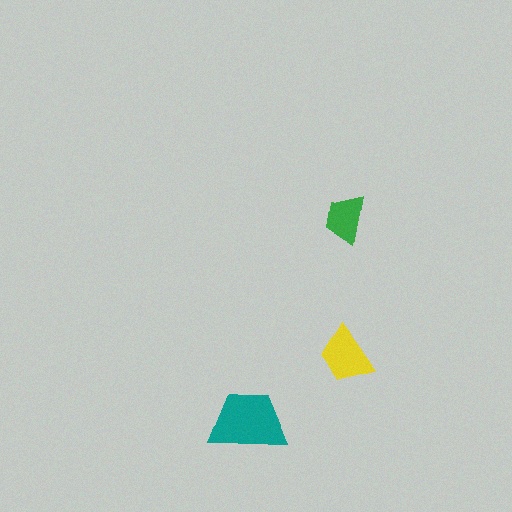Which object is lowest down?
The teal trapezoid is bottommost.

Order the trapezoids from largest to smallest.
the teal one, the yellow one, the green one.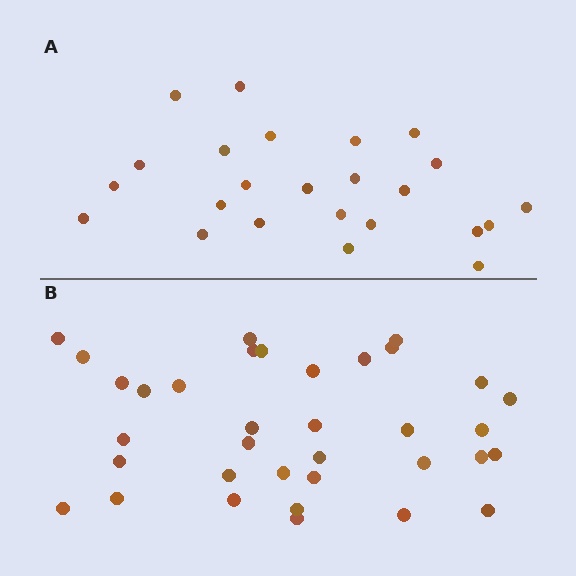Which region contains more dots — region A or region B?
Region B (the bottom region) has more dots.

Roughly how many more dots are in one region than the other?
Region B has roughly 12 or so more dots than region A.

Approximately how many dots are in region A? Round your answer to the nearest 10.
About 20 dots. (The exact count is 24, which rounds to 20.)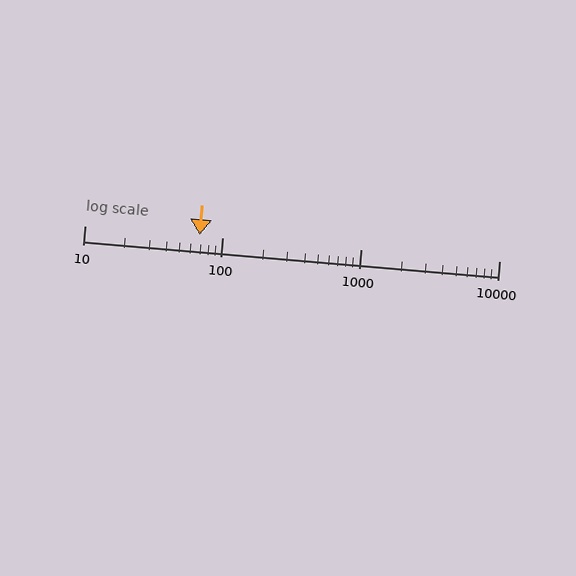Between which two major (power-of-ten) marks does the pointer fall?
The pointer is between 10 and 100.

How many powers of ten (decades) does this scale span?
The scale spans 3 decades, from 10 to 10000.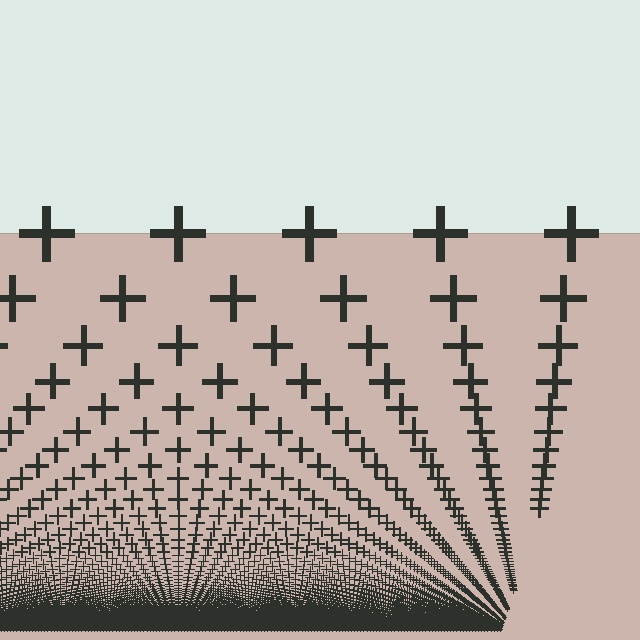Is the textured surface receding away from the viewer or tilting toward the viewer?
The surface appears to tilt toward the viewer. Texture elements get larger and sparser toward the top.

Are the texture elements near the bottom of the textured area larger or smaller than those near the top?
Smaller. The gradient is inverted — elements near the bottom are smaller and denser.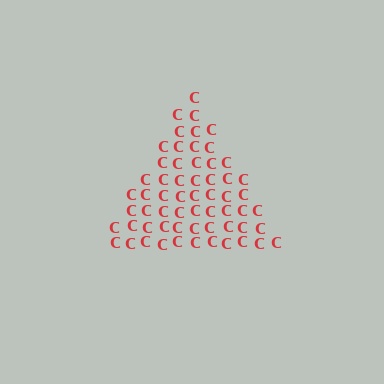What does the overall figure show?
The overall figure shows a triangle.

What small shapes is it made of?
It is made of small letter C's.